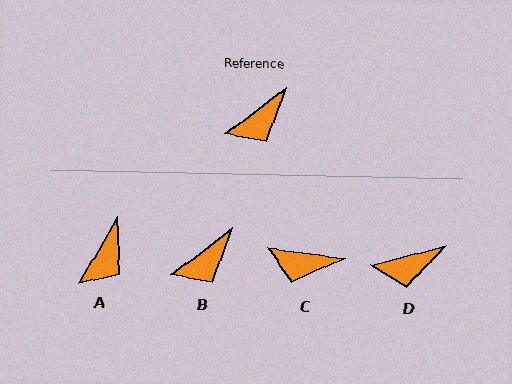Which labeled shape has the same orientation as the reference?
B.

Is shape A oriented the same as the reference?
No, it is off by about 22 degrees.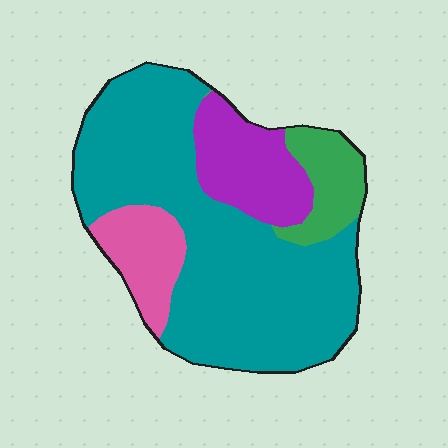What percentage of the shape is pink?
Pink covers roughly 10% of the shape.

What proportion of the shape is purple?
Purple covers 15% of the shape.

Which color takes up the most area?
Teal, at roughly 65%.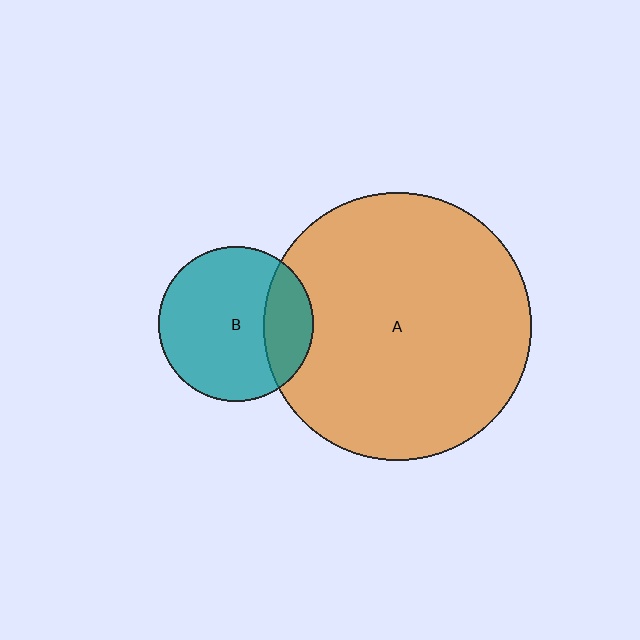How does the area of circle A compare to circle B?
Approximately 3.0 times.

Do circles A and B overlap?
Yes.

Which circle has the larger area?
Circle A (orange).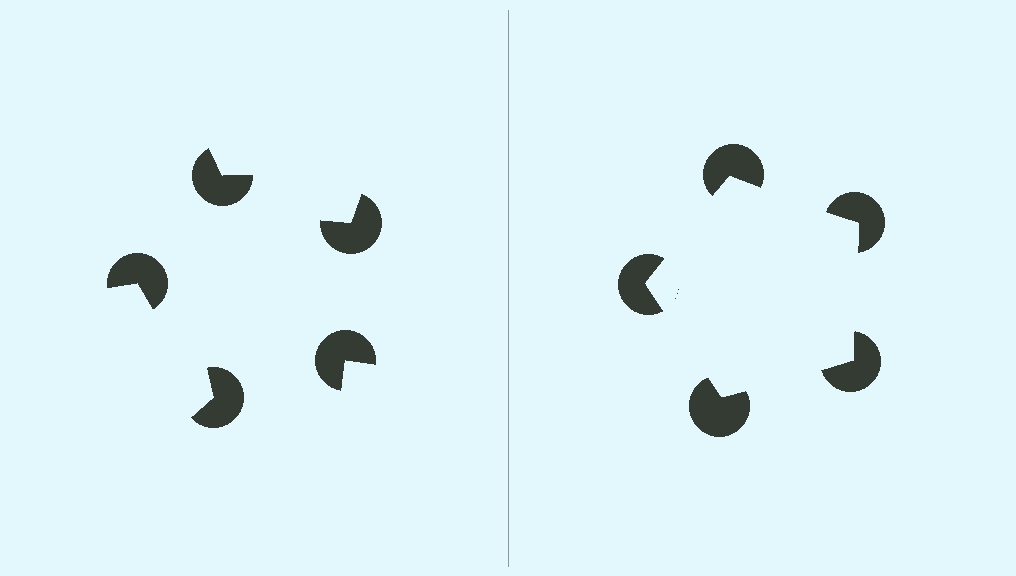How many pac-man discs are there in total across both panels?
10 — 5 on each side.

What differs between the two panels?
The pac-man discs are positioned identically on both sides; only the wedge orientations differ. On the right they align to a pentagon; on the left they are misaligned.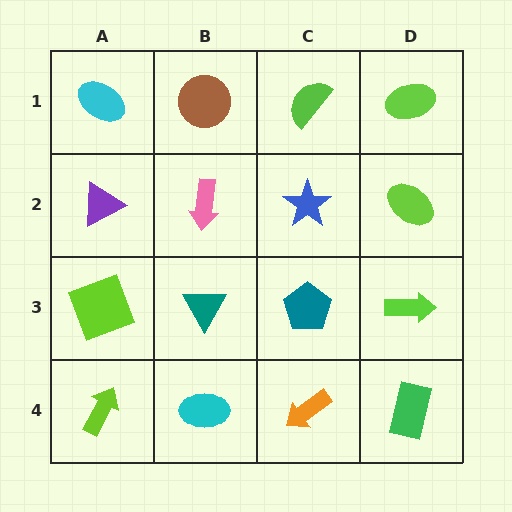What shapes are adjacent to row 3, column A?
A purple triangle (row 2, column A), a lime arrow (row 4, column A), a teal triangle (row 3, column B).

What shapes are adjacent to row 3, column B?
A pink arrow (row 2, column B), a cyan ellipse (row 4, column B), a lime square (row 3, column A), a teal pentagon (row 3, column C).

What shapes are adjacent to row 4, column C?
A teal pentagon (row 3, column C), a cyan ellipse (row 4, column B), a green rectangle (row 4, column D).